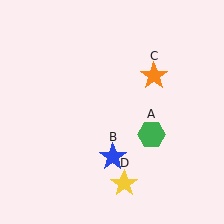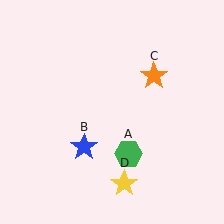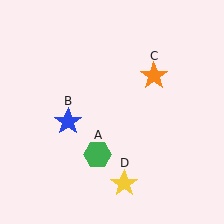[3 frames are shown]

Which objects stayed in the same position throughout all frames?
Orange star (object C) and yellow star (object D) remained stationary.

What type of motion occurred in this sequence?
The green hexagon (object A), blue star (object B) rotated clockwise around the center of the scene.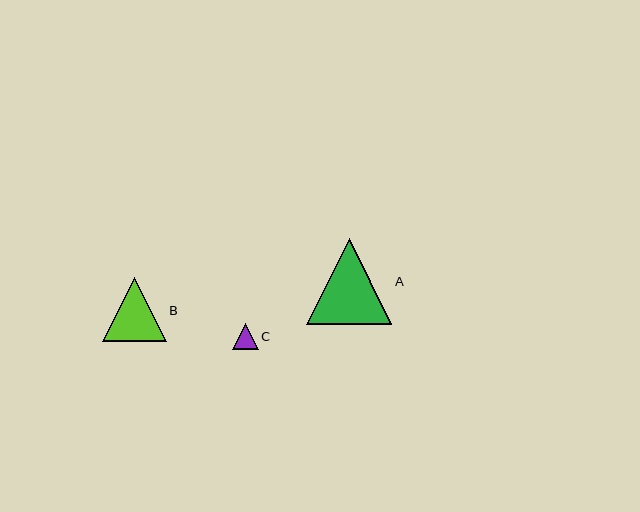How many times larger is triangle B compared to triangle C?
Triangle B is approximately 2.4 times the size of triangle C.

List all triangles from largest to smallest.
From largest to smallest: A, B, C.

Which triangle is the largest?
Triangle A is the largest with a size of approximately 86 pixels.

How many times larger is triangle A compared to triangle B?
Triangle A is approximately 1.4 times the size of triangle B.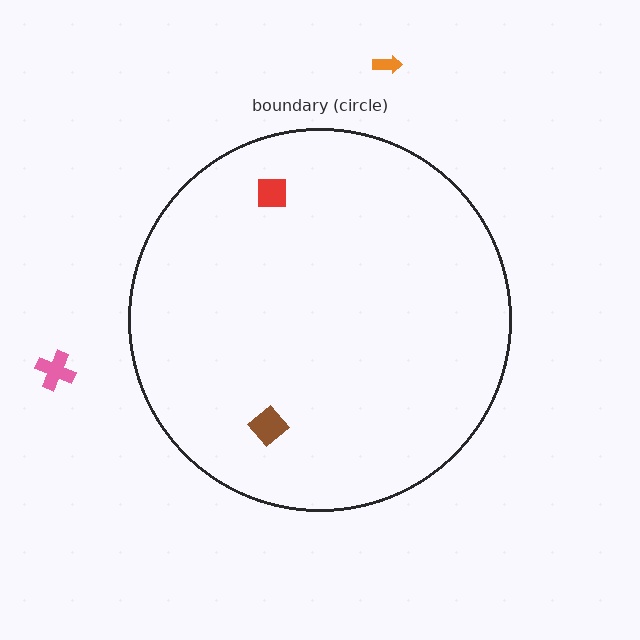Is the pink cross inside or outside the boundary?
Outside.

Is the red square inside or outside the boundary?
Inside.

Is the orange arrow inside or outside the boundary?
Outside.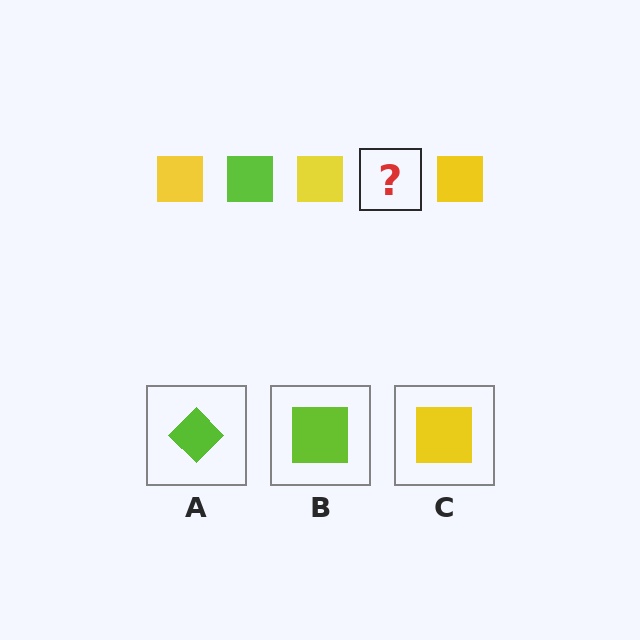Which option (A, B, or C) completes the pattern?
B.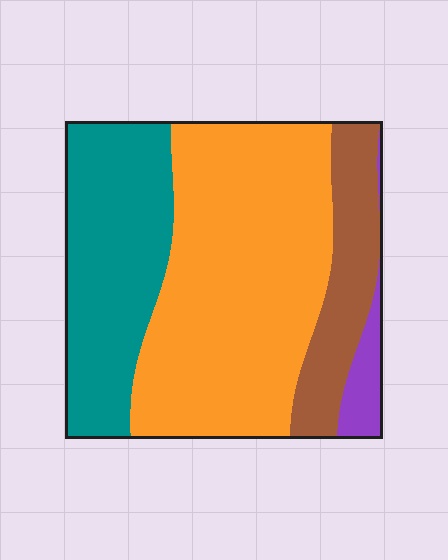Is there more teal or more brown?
Teal.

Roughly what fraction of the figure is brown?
Brown takes up about one sixth (1/6) of the figure.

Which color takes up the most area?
Orange, at roughly 50%.